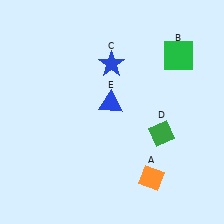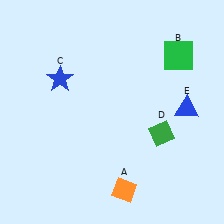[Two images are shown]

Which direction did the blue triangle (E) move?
The blue triangle (E) moved right.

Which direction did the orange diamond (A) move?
The orange diamond (A) moved left.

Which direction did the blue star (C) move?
The blue star (C) moved left.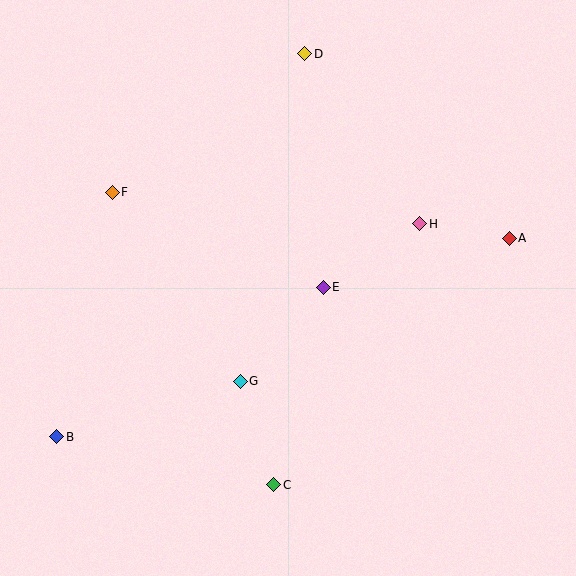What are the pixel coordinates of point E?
Point E is at (323, 287).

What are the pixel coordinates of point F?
Point F is at (112, 192).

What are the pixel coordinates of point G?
Point G is at (240, 381).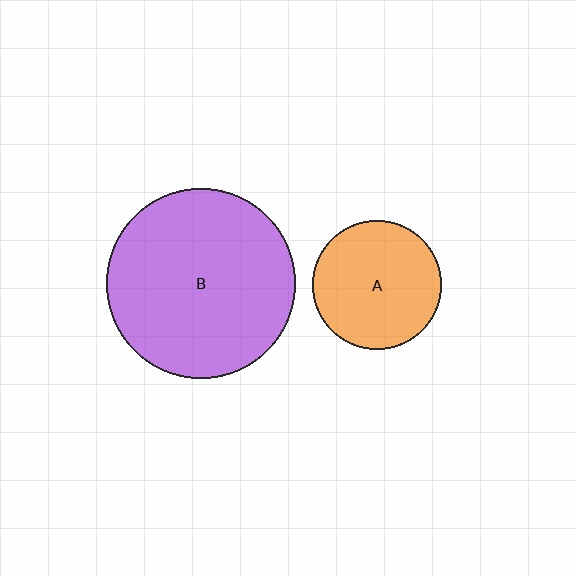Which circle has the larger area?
Circle B (purple).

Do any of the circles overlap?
No, none of the circles overlap.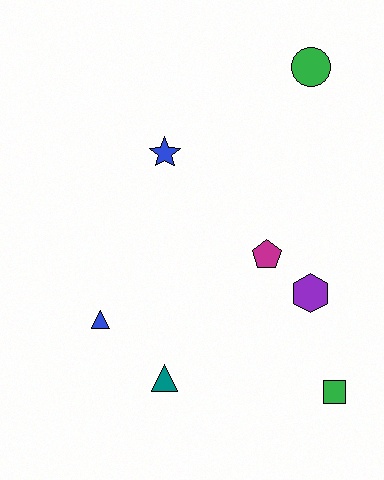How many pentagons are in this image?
There is 1 pentagon.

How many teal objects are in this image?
There is 1 teal object.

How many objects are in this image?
There are 7 objects.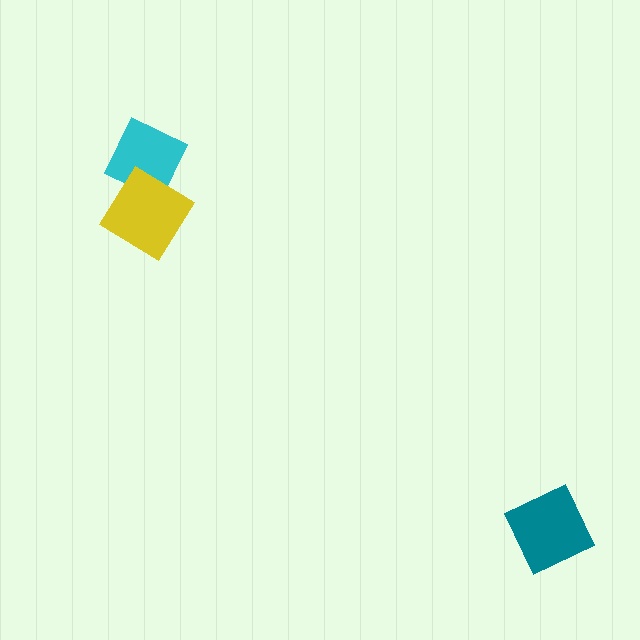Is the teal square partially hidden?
No, no other shape covers it.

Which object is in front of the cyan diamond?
The yellow diamond is in front of the cyan diamond.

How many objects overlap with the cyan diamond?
1 object overlaps with the cyan diamond.